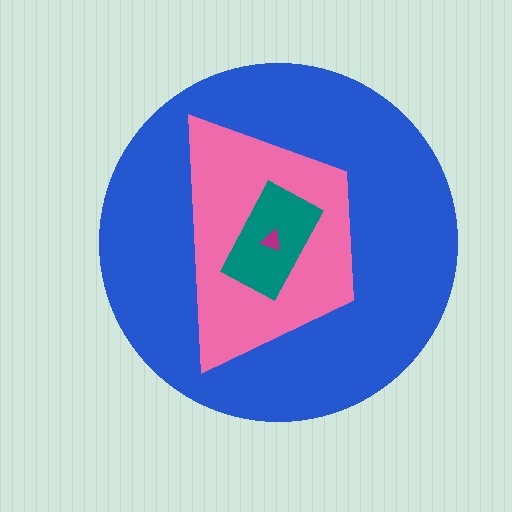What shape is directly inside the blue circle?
The pink trapezoid.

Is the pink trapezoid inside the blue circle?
Yes.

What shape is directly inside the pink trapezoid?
The teal rectangle.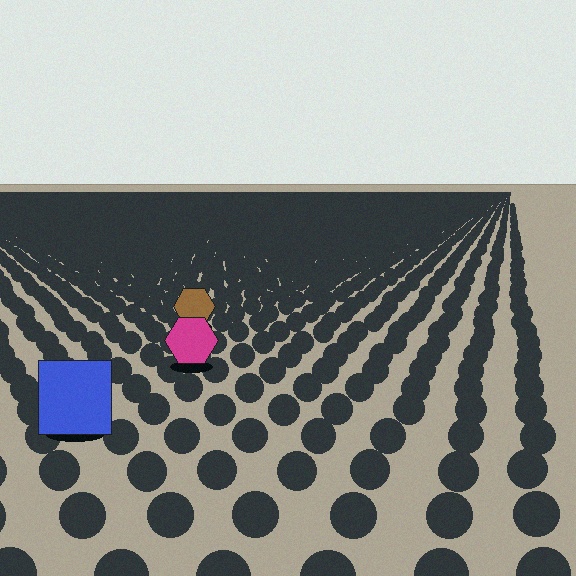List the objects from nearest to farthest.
From nearest to farthest: the blue square, the magenta hexagon, the brown hexagon.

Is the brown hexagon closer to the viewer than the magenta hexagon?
No. The magenta hexagon is closer — you can tell from the texture gradient: the ground texture is coarser near it.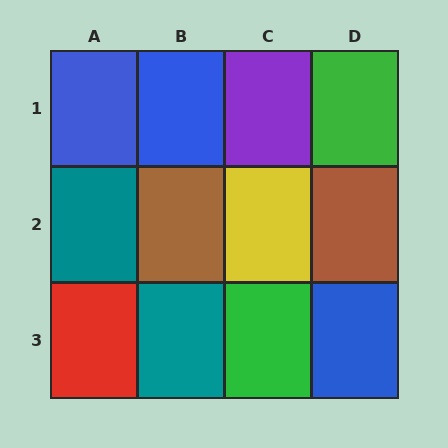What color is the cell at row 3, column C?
Green.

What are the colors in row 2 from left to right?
Teal, brown, yellow, brown.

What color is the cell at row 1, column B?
Blue.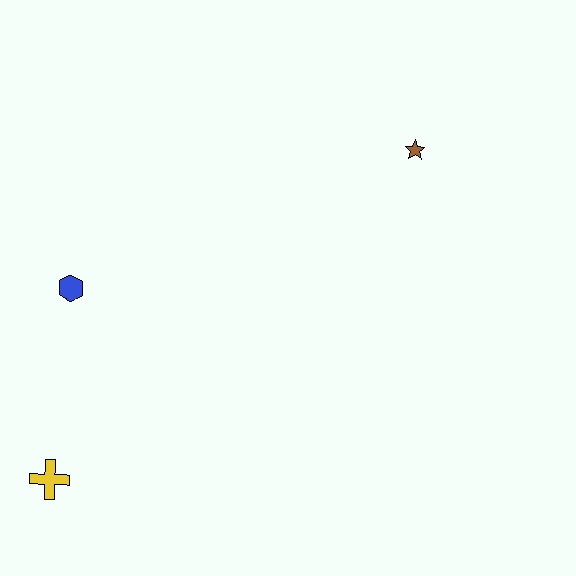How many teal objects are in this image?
There are no teal objects.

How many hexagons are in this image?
There is 1 hexagon.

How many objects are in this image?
There are 3 objects.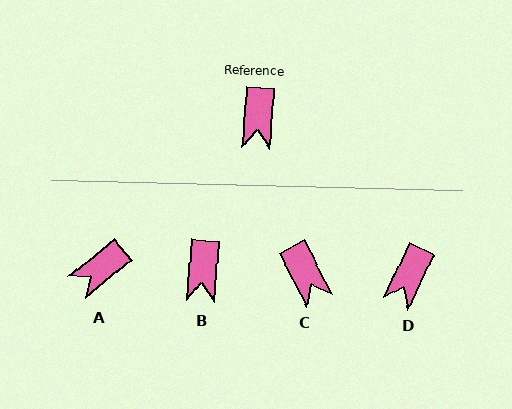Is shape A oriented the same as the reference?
No, it is off by about 46 degrees.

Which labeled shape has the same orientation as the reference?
B.